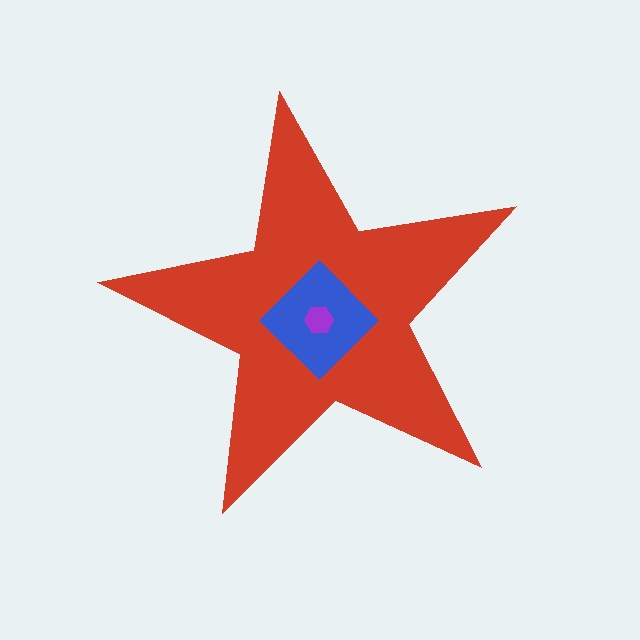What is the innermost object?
The purple hexagon.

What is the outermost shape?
The red star.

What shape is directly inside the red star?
The blue diamond.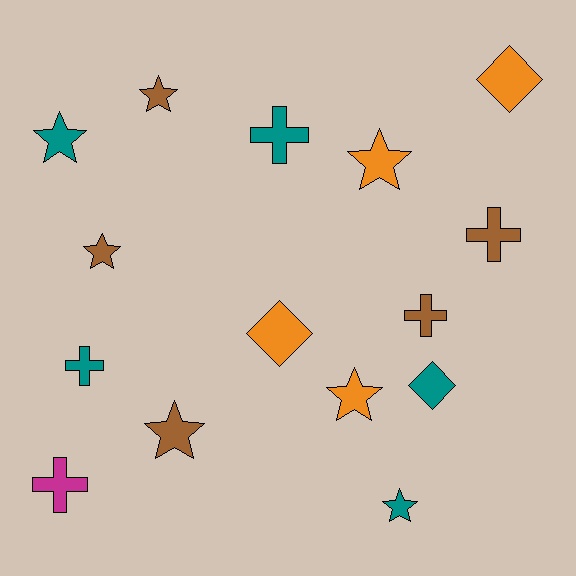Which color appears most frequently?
Brown, with 5 objects.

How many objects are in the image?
There are 15 objects.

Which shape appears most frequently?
Star, with 7 objects.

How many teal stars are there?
There are 2 teal stars.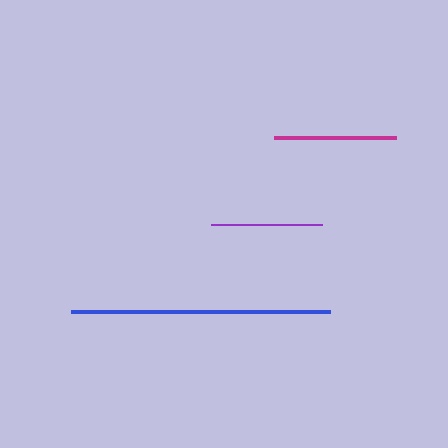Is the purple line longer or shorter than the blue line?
The blue line is longer than the purple line.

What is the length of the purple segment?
The purple segment is approximately 111 pixels long.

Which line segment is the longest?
The blue line is the longest at approximately 258 pixels.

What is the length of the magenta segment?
The magenta segment is approximately 122 pixels long.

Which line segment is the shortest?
The purple line is the shortest at approximately 111 pixels.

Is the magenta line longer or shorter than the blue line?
The blue line is longer than the magenta line.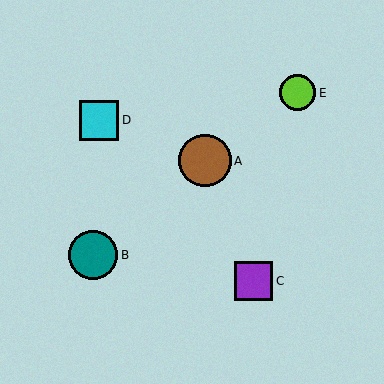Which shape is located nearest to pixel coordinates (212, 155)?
The brown circle (labeled A) at (205, 161) is nearest to that location.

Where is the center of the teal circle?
The center of the teal circle is at (93, 255).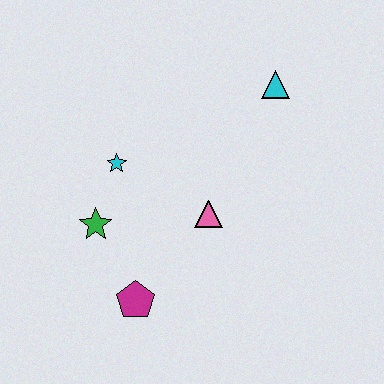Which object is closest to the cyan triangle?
The pink triangle is closest to the cyan triangle.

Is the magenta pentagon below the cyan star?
Yes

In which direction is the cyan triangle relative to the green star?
The cyan triangle is to the right of the green star.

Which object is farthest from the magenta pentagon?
The cyan triangle is farthest from the magenta pentagon.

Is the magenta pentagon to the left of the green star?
No